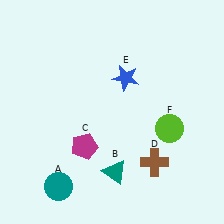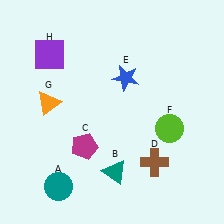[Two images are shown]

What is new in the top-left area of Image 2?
An orange triangle (G) was added in the top-left area of Image 2.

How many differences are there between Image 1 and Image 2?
There are 2 differences between the two images.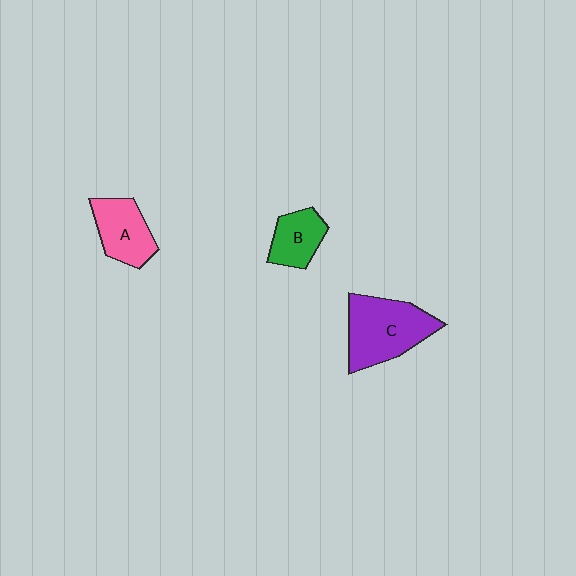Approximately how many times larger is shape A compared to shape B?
Approximately 1.3 times.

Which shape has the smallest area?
Shape B (green).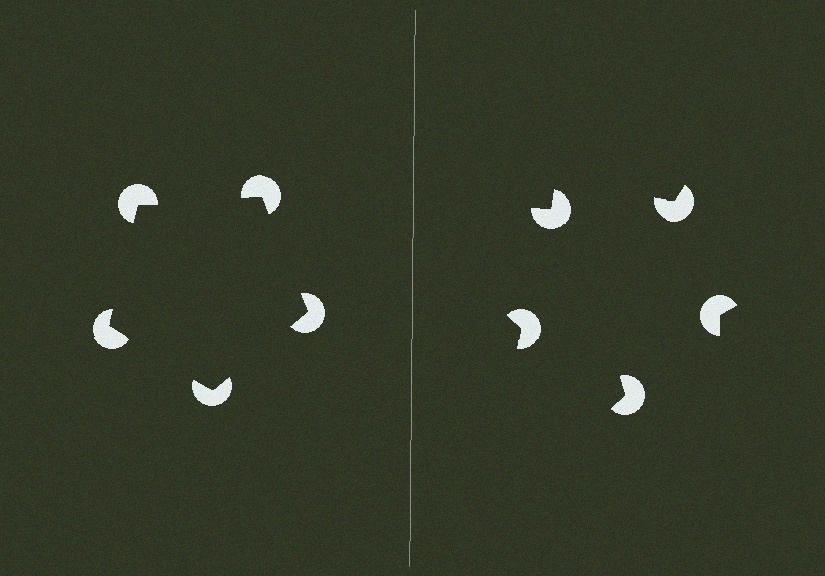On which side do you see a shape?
An illusory pentagon appears on the left side. On the right side the wedge cuts are rotated, so no coherent shape forms.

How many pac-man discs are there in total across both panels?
10 — 5 on each side.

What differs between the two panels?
The pac-man discs are positioned identically on both sides; only the wedge orientations differ. On the left they align to a pentagon; on the right they are misaligned.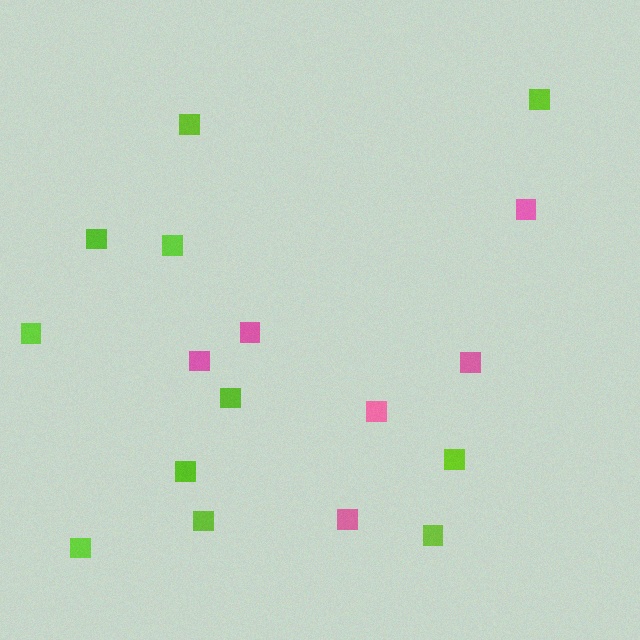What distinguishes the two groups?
There are 2 groups: one group of pink squares (6) and one group of lime squares (11).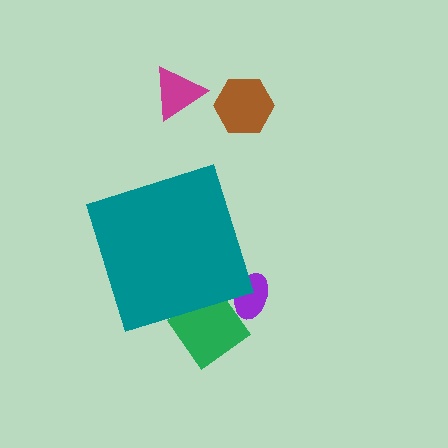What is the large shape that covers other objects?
A teal diamond.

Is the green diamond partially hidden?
Yes, the green diamond is partially hidden behind the teal diamond.